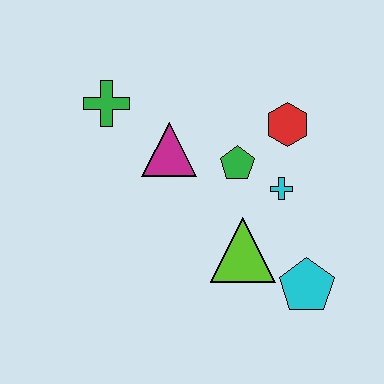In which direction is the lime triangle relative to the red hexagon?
The lime triangle is below the red hexagon.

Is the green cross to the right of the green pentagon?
No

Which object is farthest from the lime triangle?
The green cross is farthest from the lime triangle.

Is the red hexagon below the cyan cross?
No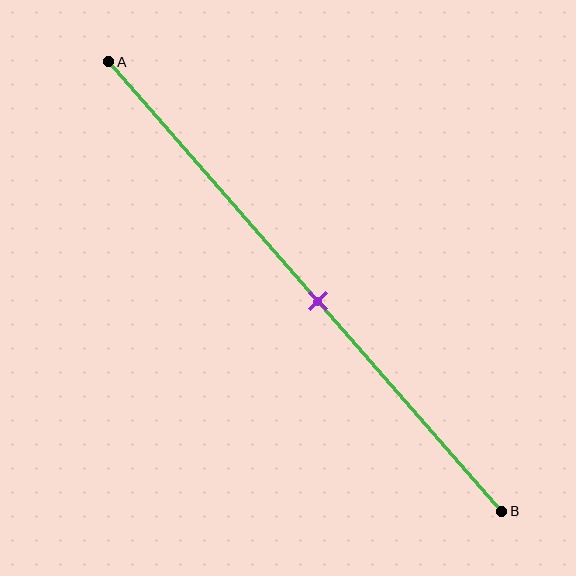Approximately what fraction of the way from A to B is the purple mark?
The purple mark is approximately 55% of the way from A to B.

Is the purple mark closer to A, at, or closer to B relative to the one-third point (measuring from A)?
The purple mark is closer to point B than the one-third point of segment AB.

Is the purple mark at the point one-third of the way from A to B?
No, the mark is at about 55% from A, not at the 33% one-third point.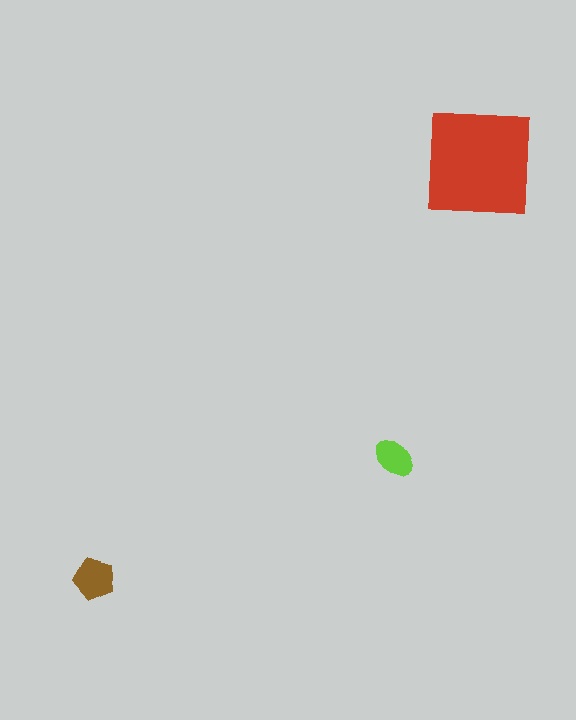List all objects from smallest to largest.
The lime ellipse, the brown pentagon, the red square.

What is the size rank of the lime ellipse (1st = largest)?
3rd.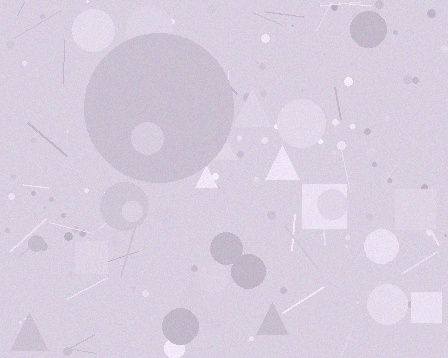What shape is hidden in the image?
A circle is hidden in the image.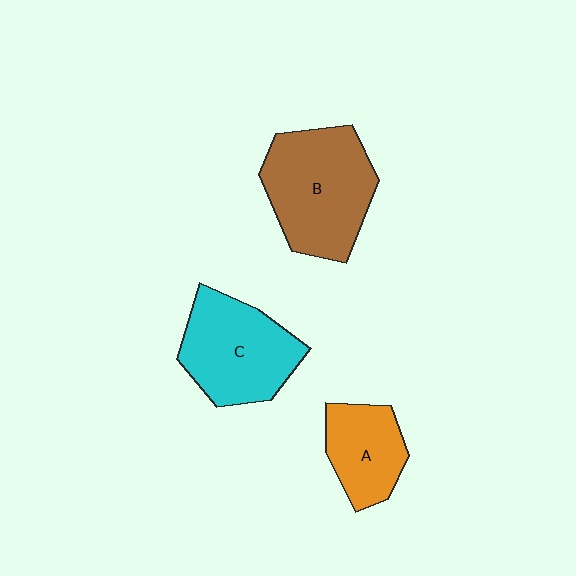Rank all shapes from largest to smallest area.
From largest to smallest: B (brown), C (cyan), A (orange).